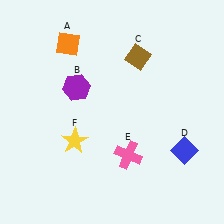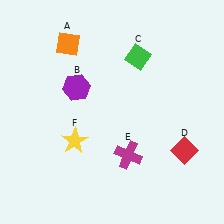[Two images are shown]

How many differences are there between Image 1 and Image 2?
There are 3 differences between the two images.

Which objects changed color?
C changed from brown to green. D changed from blue to red. E changed from pink to magenta.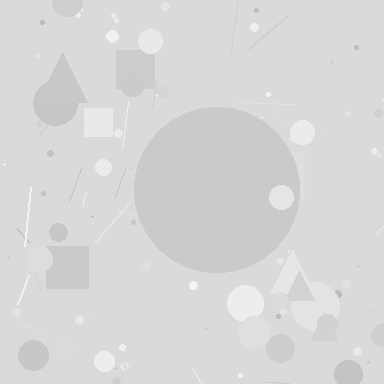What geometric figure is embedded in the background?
A circle is embedded in the background.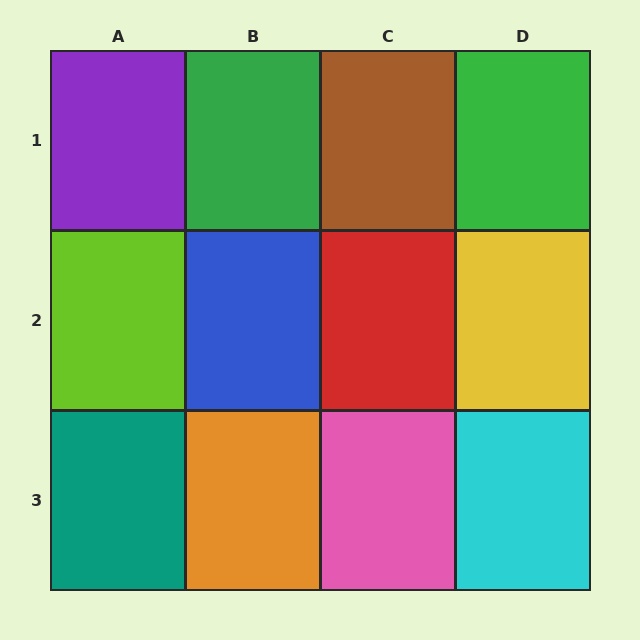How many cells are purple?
1 cell is purple.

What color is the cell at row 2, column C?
Red.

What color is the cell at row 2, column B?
Blue.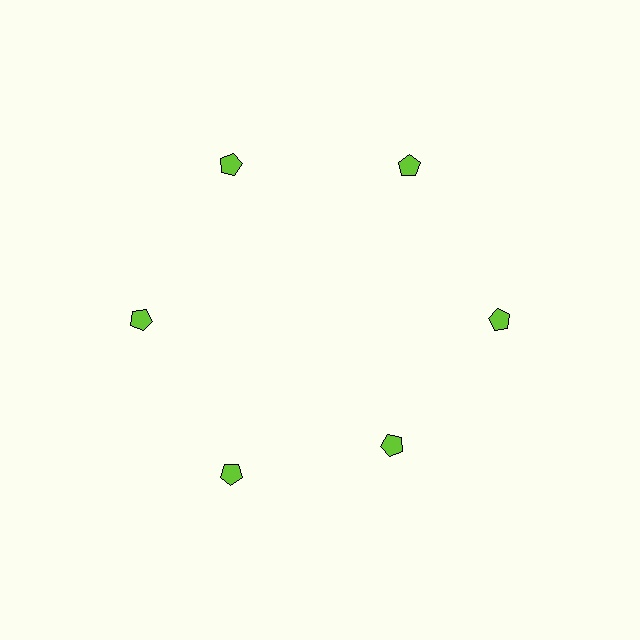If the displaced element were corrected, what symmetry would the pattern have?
It would have 6-fold rotational symmetry — the pattern would map onto itself every 60 degrees.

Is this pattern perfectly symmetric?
No. The 6 lime pentagons are arranged in a ring, but one element near the 5 o'clock position is pulled inward toward the center, breaking the 6-fold rotational symmetry.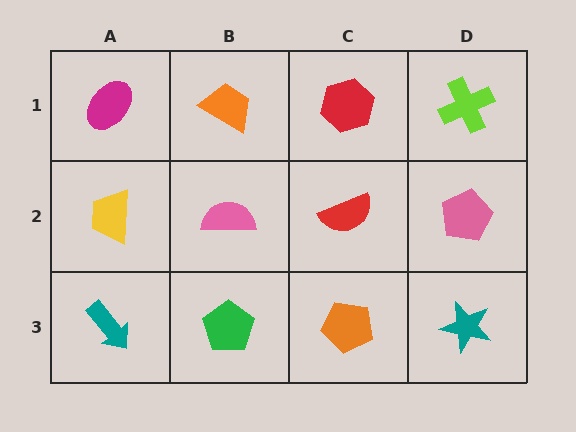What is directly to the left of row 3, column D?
An orange pentagon.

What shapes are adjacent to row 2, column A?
A magenta ellipse (row 1, column A), a teal arrow (row 3, column A), a pink semicircle (row 2, column B).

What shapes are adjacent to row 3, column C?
A red semicircle (row 2, column C), a green pentagon (row 3, column B), a teal star (row 3, column D).